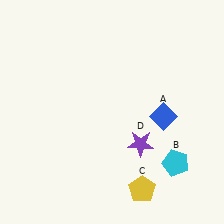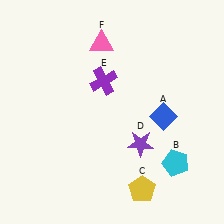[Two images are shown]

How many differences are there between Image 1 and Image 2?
There are 2 differences between the two images.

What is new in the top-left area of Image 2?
A pink triangle (F) was added in the top-left area of Image 2.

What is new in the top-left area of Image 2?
A purple cross (E) was added in the top-left area of Image 2.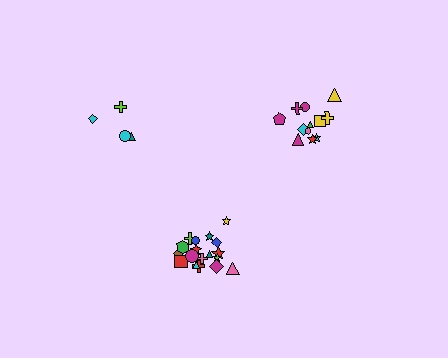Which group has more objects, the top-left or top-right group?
The top-right group.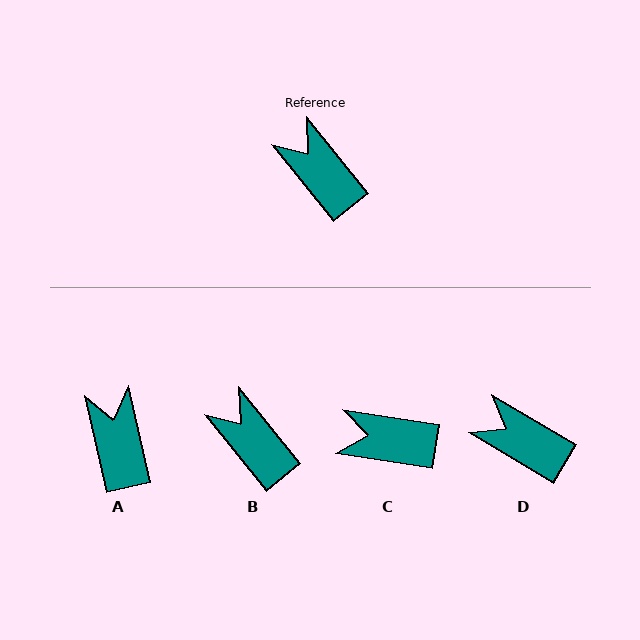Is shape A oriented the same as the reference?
No, it is off by about 26 degrees.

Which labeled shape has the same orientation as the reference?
B.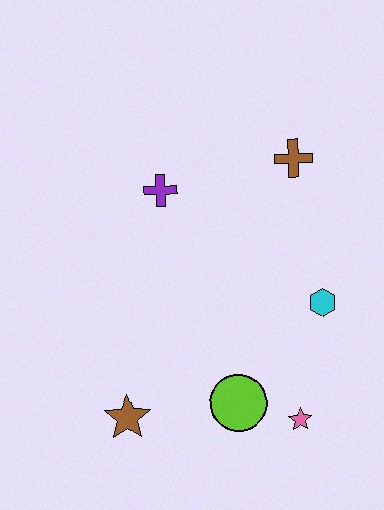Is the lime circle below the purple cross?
Yes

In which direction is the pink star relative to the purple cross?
The pink star is below the purple cross.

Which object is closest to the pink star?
The lime circle is closest to the pink star.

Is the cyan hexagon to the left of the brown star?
No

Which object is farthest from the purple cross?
The pink star is farthest from the purple cross.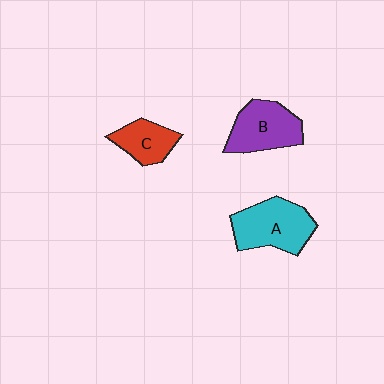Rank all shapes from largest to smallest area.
From largest to smallest: A (cyan), B (purple), C (red).